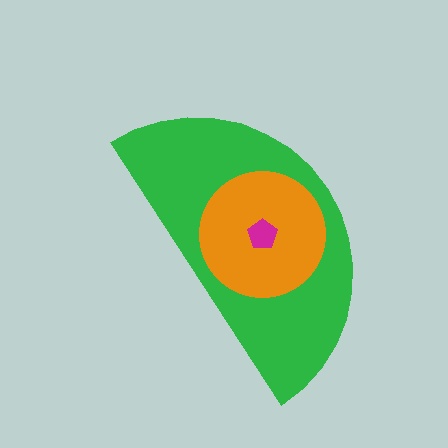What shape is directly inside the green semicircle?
The orange circle.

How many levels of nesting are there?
3.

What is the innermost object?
The magenta pentagon.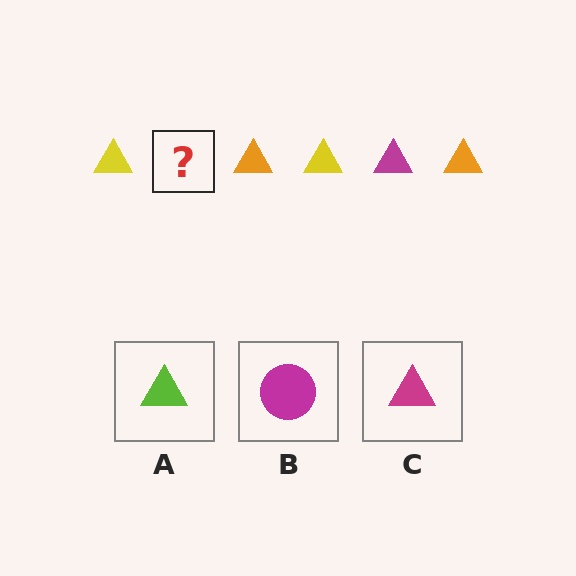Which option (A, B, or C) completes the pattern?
C.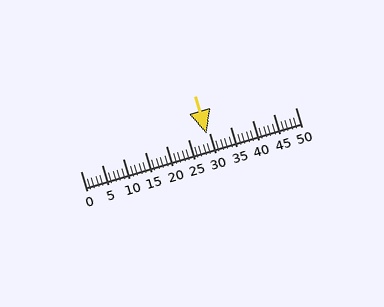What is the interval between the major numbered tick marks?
The major tick marks are spaced 5 units apart.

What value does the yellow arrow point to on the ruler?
The yellow arrow points to approximately 29.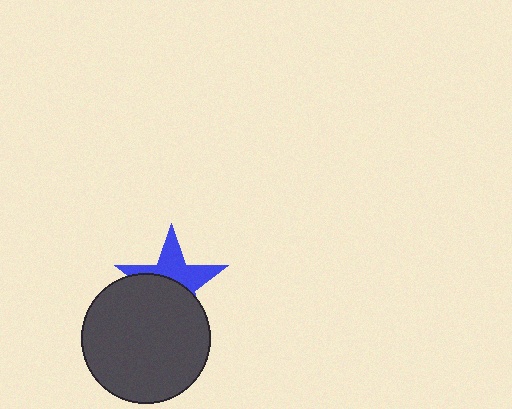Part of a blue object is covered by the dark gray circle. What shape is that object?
It is a star.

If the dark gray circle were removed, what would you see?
You would see the complete blue star.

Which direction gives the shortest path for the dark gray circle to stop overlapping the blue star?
Moving down gives the shortest separation.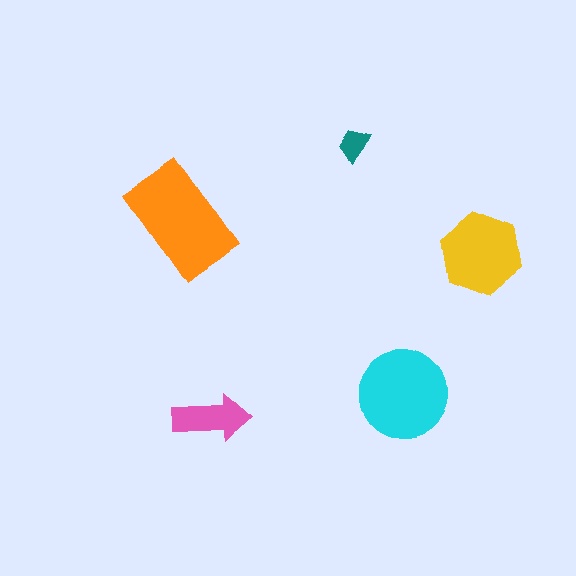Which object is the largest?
The orange rectangle.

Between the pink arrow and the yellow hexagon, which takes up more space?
The yellow hexagon.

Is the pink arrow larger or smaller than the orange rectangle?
Smaller.